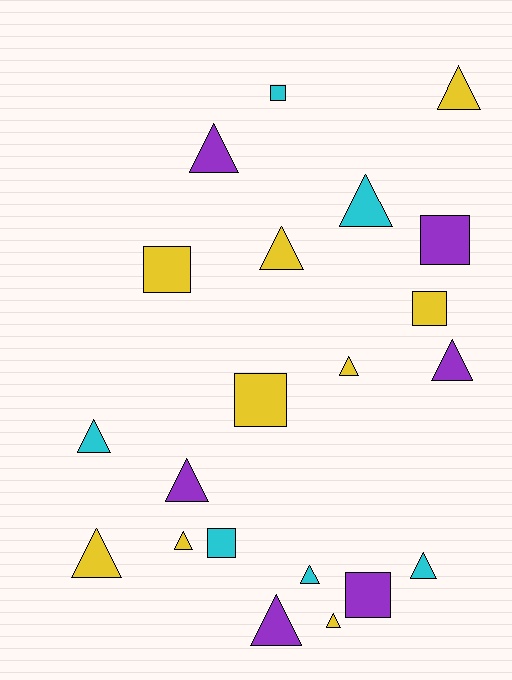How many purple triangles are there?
There are 4 purple triangles.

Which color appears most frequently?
Yellow, with 9 objects.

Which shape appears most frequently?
Triangle, with 14 objects.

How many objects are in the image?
There are 21 objects.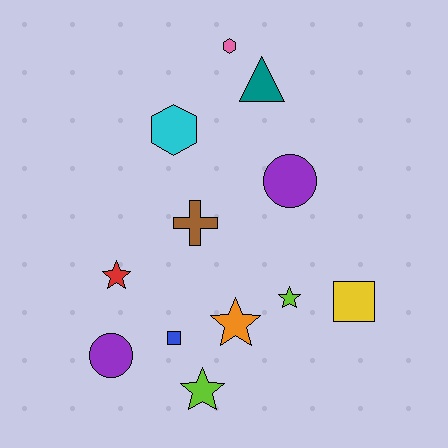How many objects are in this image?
There are 12 objects.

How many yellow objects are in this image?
There is 1 yellow object.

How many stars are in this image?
There are 4 stars.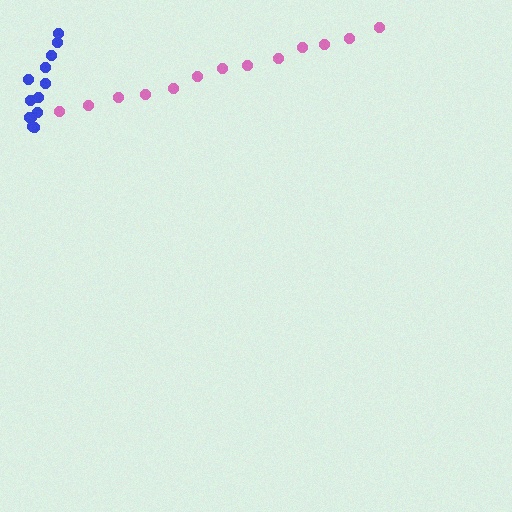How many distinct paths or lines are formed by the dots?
There are 2 distinct paths.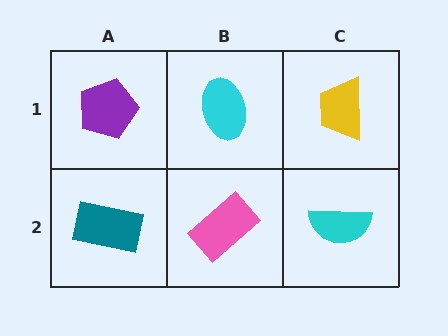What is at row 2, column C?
A cyan semicircle.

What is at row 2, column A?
A teal rectangle.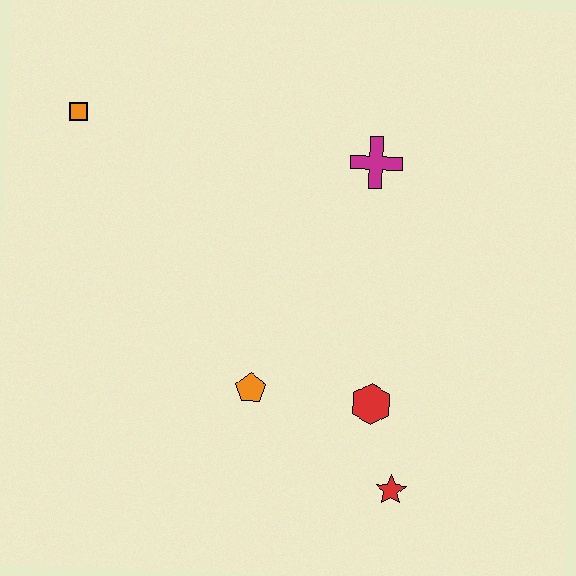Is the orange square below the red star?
No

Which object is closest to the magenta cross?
The red hexagon is closest to the magenta cross.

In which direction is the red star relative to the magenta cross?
The red star is below the magenta cross.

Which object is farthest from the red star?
The orange square is farthest from the red star.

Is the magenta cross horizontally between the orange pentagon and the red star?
Yes